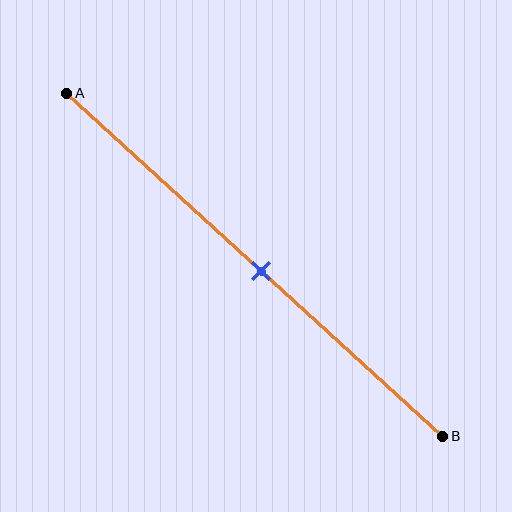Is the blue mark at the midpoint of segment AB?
Yes, the mark is approximately at the midpoint.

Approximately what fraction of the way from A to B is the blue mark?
The blue mark is approximately 50% of the way from A to B.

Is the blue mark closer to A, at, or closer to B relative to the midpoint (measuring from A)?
The blue mark is approximately at the midpoint of segment AB.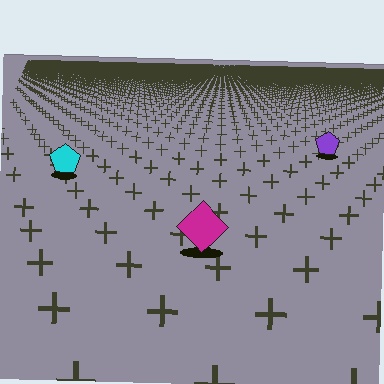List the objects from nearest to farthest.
From nearest to farthest: the magenta diamond, the cyan pentagon, the purple pentagon.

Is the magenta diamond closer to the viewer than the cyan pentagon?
Yes. The magenta diamond is closer — you can tell from the texture gradient: the ground texture is coarser near it.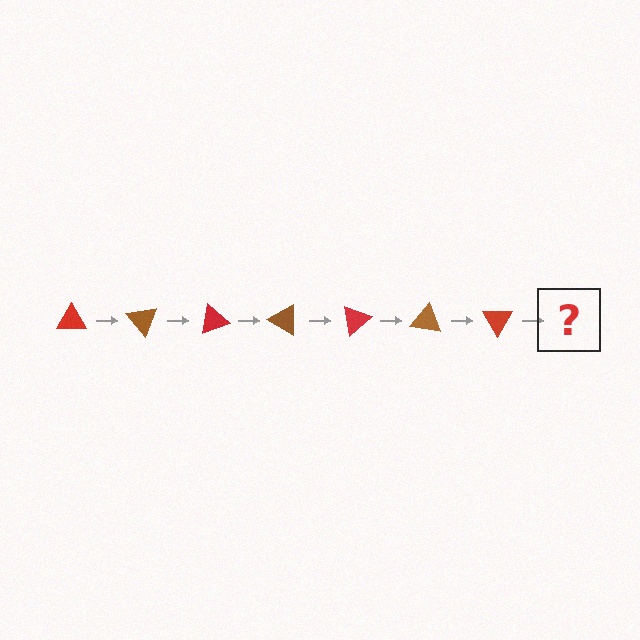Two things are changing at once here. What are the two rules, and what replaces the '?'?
The two rules are that it rotates 50 degrees each step and the color cycles through red and brown. The '?' should be a brown triangle, rotated 350 degrees from the start.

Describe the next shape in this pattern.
It should be a brown triangle, rotated 350 degrees from the start.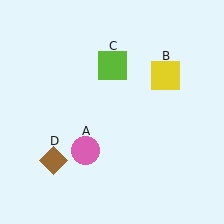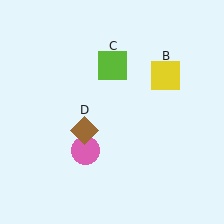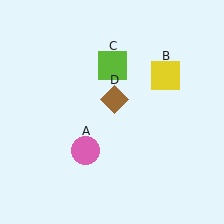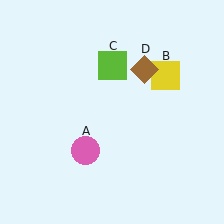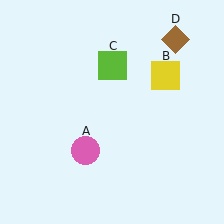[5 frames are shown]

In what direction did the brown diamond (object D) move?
The brown diamond (object D) moved up and to the right.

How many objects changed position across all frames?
1 object changed position: brown diamond (object D).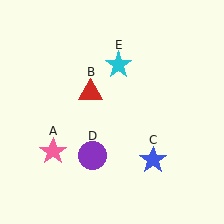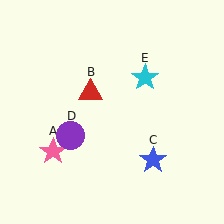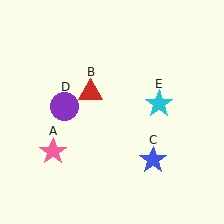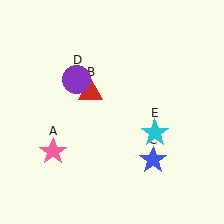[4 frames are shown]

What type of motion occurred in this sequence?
The purple circle (object D), cyan star (object E) rotated clockwise around the center of the scene.